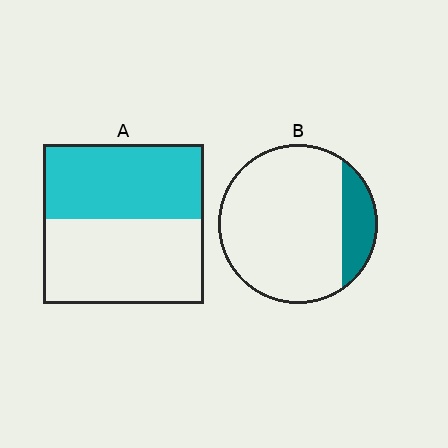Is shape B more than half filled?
No.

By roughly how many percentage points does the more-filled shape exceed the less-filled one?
By roughly 30 percentage points (A over B).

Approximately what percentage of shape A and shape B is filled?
A is approximately 45% and B is approximately 15%.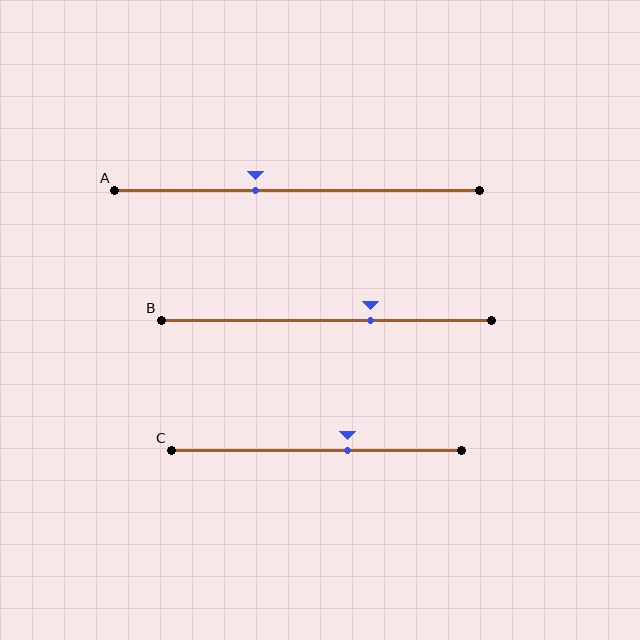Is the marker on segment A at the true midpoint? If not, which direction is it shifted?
No, the marker on segment A is shifted to the left by about 11% of the segment length.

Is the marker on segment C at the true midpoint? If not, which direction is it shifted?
No, the marker on segment C is shifted to the right by about 11% of the segment length.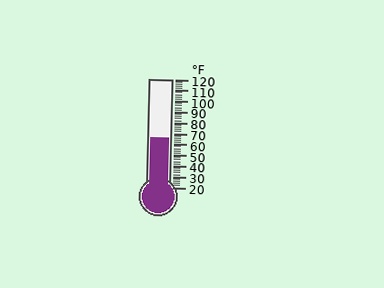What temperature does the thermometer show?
The thermometer shows approximately 66°F.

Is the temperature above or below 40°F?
The temperature is above 40°F.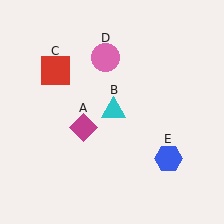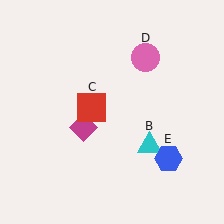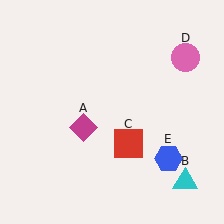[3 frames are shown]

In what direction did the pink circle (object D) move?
The pink circle (object D) moved right.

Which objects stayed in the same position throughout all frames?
Magenta diamond (object A) and blue hexagon (object E) remained stationary.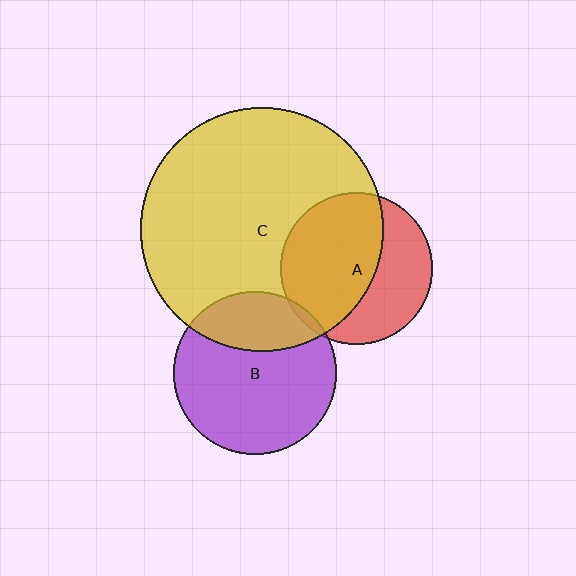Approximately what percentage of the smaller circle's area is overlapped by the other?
Approximately 5%.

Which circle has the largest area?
Circle C (yellow).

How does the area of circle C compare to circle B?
Approximately 2.2 times.